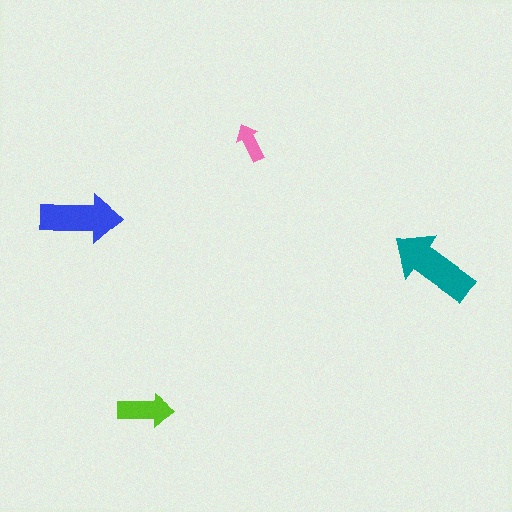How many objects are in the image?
There are 4 objects in the image.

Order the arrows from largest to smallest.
the teal one, the blue one, the lime one, the pink one.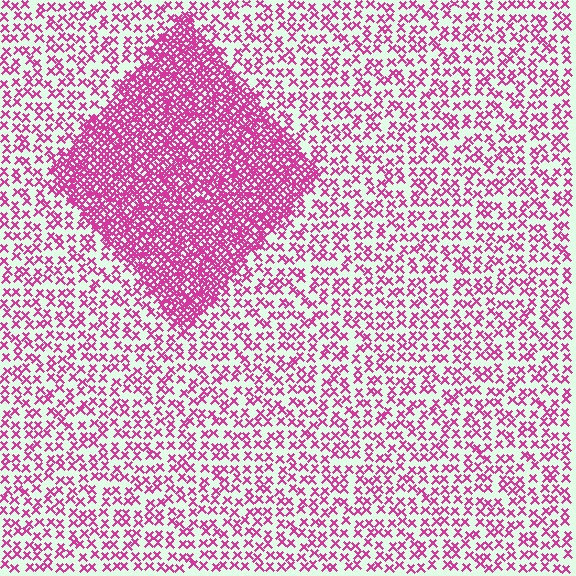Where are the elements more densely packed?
The elements are more densely packed inside the diamond boundary.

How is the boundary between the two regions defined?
The boundary is defined by a change in element density (approximately 2.7x ratio). All elements are the same color, size, and shape.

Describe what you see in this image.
The image contains small magenta elements arranged at two different densities. A diamond-shaped region is visible where the elements are more densely packed than the surrounding area.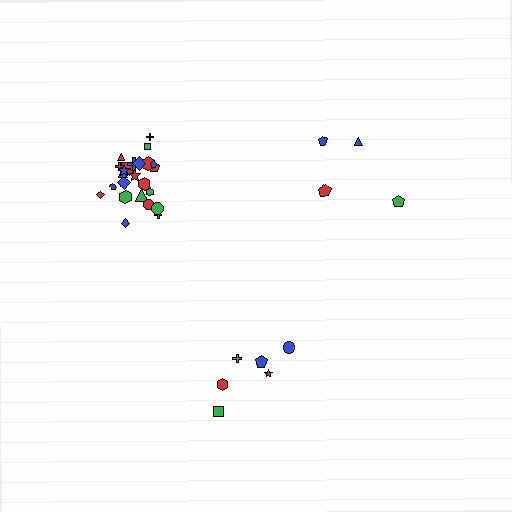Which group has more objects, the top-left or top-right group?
The top-left group.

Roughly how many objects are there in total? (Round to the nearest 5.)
Roughly 35 objects in total.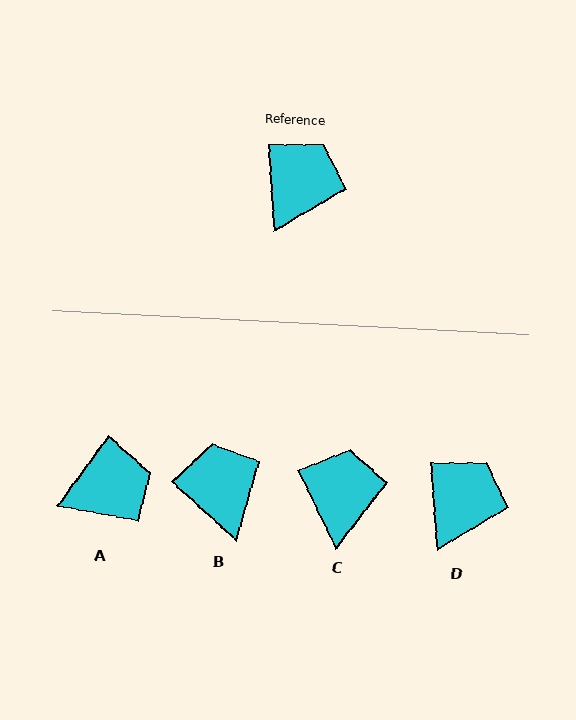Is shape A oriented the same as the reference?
No, it is off by about 41 degrees.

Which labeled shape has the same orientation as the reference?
D.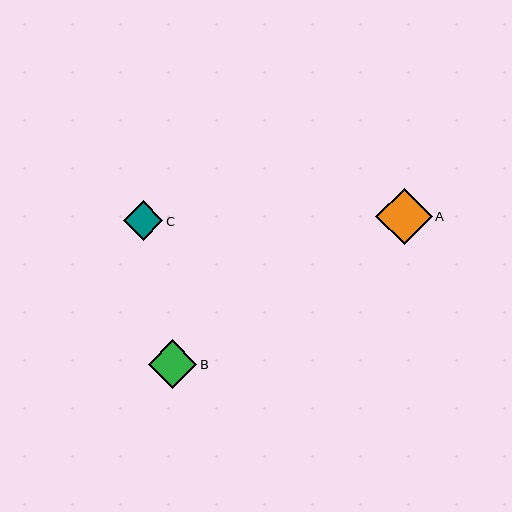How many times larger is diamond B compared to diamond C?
Diamond B is approximately 1.2 times the size of diamond C.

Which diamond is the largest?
Diamond A is the largest with a size of approximately 57 pixels.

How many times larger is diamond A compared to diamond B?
Diamond A is approximately 1.2 times the size of diamond B.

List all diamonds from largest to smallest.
From largest to smallest: A, B, C.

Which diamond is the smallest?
Diamond C is the smallest with a size of approximately 40 pixels.